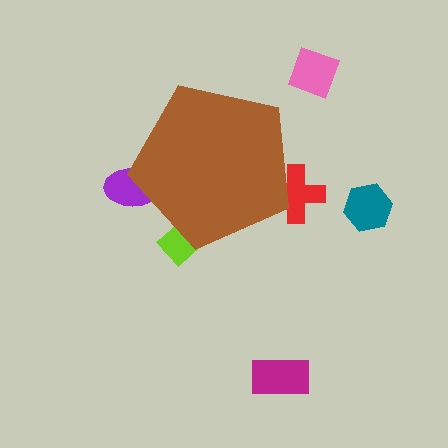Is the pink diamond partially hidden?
No, the pink diamond is fully visible.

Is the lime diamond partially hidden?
Yes, the lime diamond is partially hidden behind the brown pentagon.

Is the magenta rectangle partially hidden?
No, the magenta rectangle is fully visible.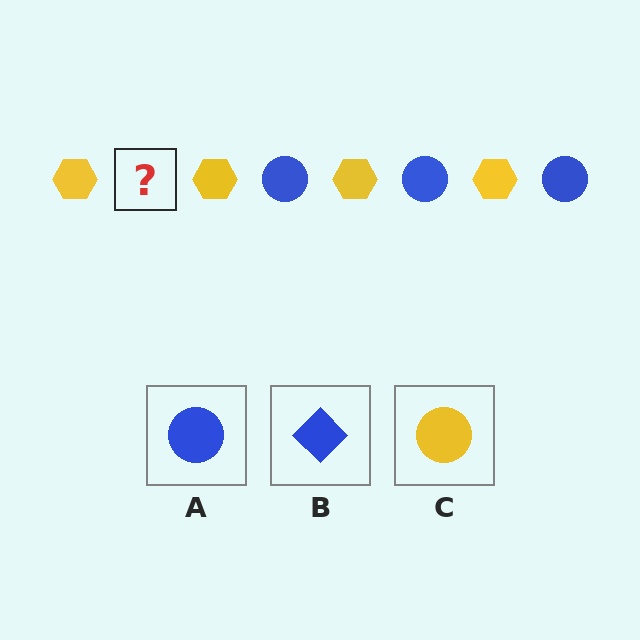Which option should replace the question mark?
Option A.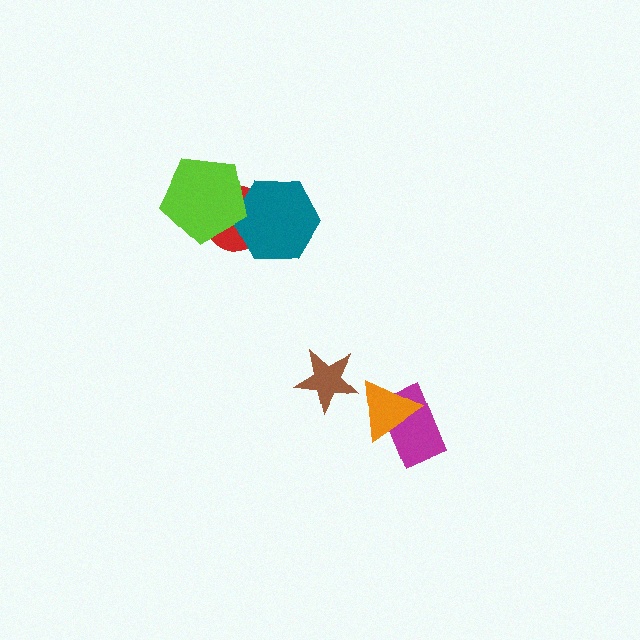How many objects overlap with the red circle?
2 objects overlap with the red circle.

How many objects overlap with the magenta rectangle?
1 object overlaps with the magenta rectangle.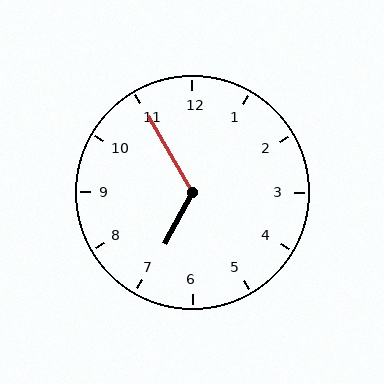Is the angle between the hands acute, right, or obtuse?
It is obtuse.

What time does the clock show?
6:55.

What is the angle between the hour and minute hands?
Approximately 122 degrees.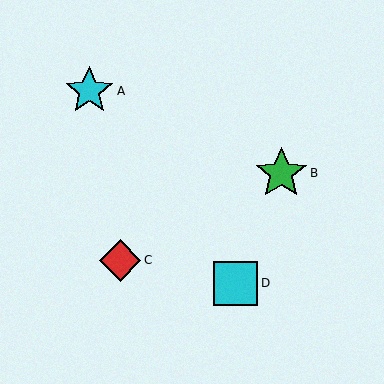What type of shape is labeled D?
Shape D is a cyan square.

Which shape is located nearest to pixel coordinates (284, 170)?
The green star (labeled B) at (281, 173) is nearest to that location.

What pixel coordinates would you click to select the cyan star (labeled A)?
Click at (89, 91) to select the cyan star A.